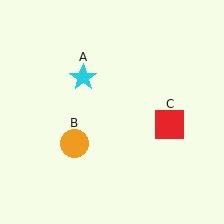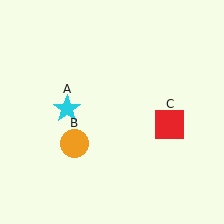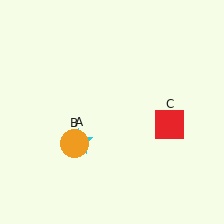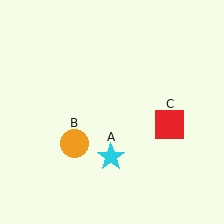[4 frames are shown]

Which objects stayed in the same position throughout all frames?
Orange circle (object B) and red square (object C) remained stationary.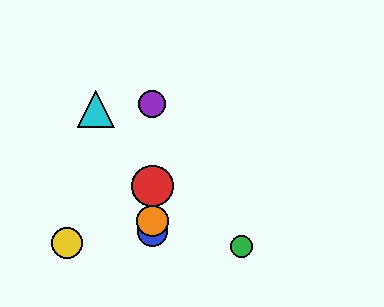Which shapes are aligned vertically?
The red circle, the blue circle, the purple circle, the orange circle are aligned vertically.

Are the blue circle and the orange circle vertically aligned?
Yes, both are at x≈152.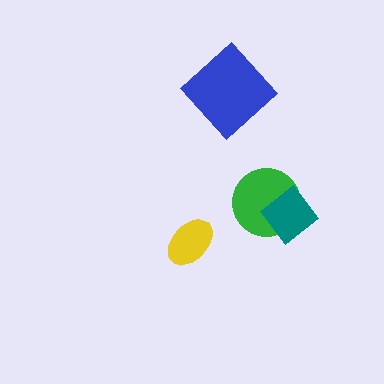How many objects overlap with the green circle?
1 object overlaps with the green circle.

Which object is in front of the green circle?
The teal diamond is in front of the green circle.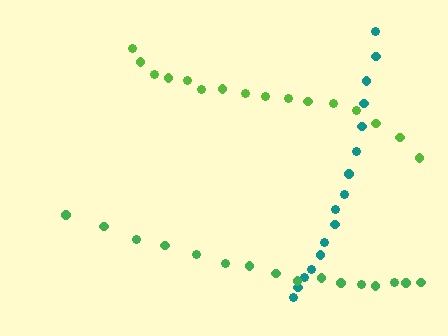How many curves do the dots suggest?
There are 3 distinct paths.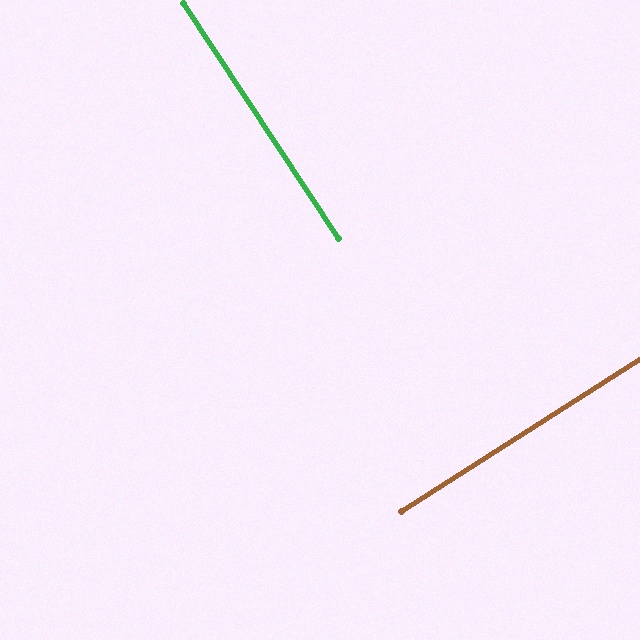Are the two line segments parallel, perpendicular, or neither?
Perpendicular — they meet at approximately 89°.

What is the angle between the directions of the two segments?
Approximately 89 degrees.